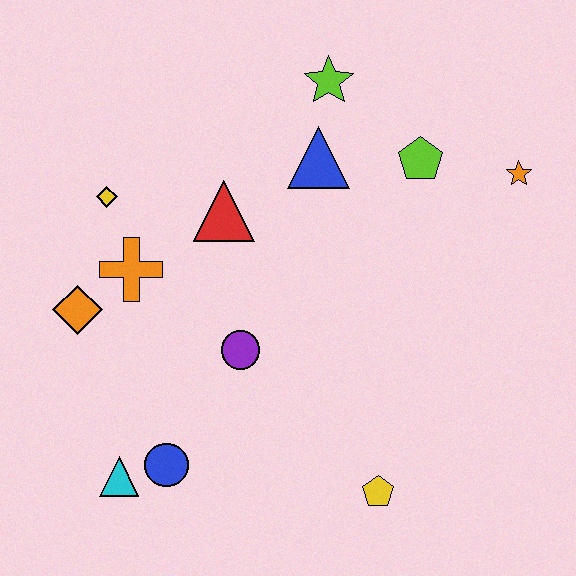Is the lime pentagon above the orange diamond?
Yes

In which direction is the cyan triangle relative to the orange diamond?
The cyan triangle is below the orange diamond.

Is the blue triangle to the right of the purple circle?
Yes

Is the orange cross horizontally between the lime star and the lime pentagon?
No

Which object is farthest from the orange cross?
The orange star is farthest from the orange cross.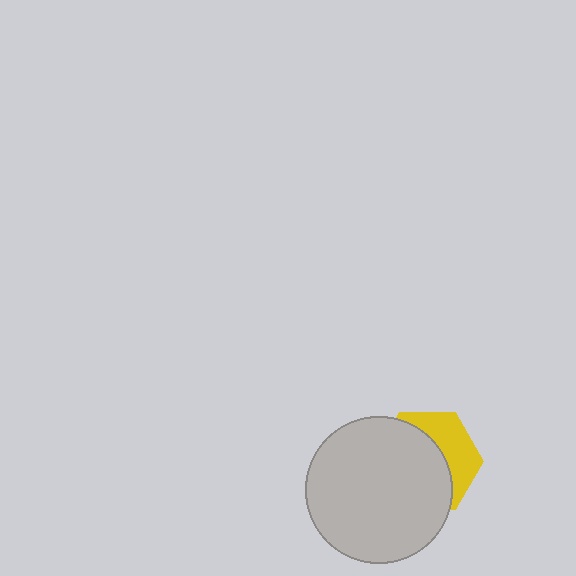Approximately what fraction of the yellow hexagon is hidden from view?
Roughly 63% of the yellow hexagon is hidden behind the light gray circle.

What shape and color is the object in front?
The object in front is a light gray circle.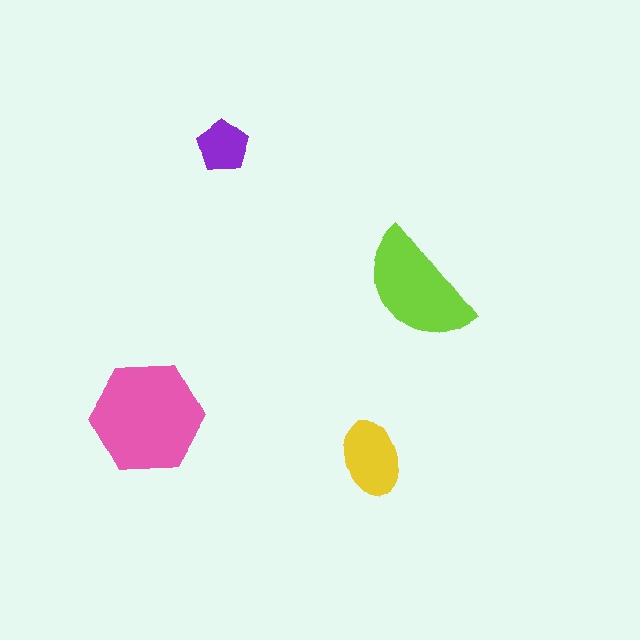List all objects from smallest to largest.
The purple pentagon, the yellow ellipse, the lime semicircle, the pink hexagon.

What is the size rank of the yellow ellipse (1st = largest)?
3rd.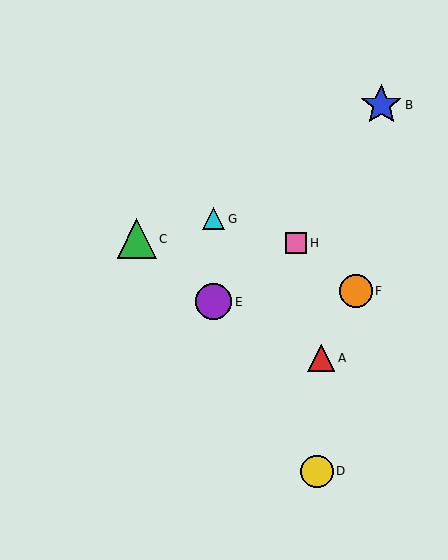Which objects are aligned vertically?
Objects E, G are aligned vertically.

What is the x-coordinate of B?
Object B is at x≈381.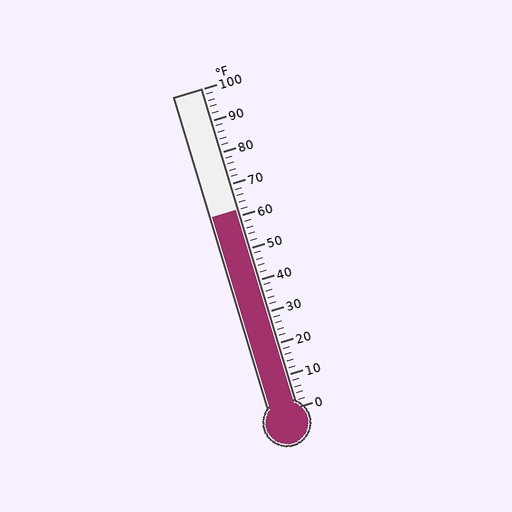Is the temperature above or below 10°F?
The temperature is above 10°F.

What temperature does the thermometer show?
The thermometer shows approximately 62°F.